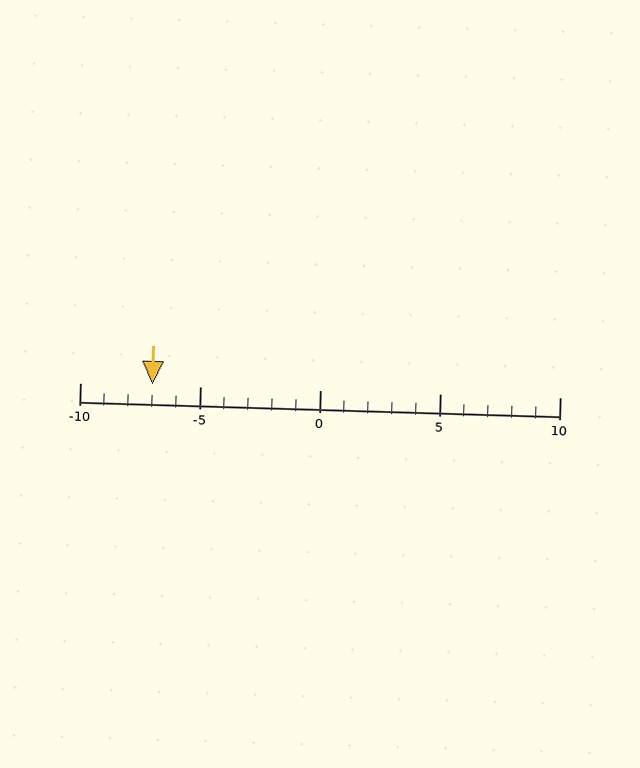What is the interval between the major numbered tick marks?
The major tick marks are spaced 5 units apart.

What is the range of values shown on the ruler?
The ruler shows values from -10 to 10.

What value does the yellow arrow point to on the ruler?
The yellow arrow points to approximately -7.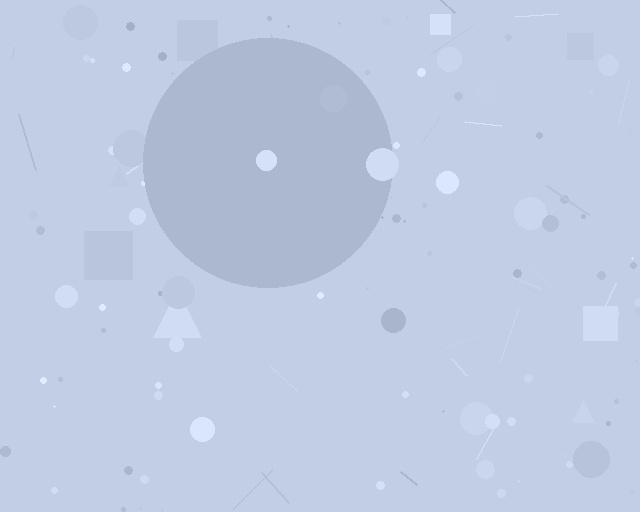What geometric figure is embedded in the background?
A circle is embedded in the background.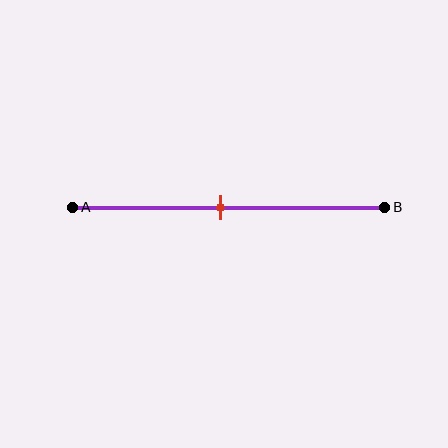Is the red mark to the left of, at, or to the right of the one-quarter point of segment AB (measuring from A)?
The red mark is to the right of the one-quarter point of segment AB.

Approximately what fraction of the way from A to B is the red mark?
The red mark is approximately 50% of the way from A to B.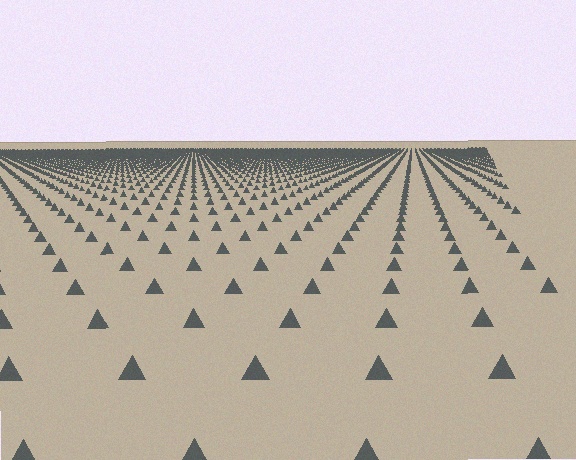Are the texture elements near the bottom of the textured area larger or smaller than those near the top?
Larger. Near the bottom, elements are closer to the viewer and appear at a bigger on-screen size.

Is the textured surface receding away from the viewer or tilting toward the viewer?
The surface is receding away from the viewer. Texture elements get smaller and denser toward the top.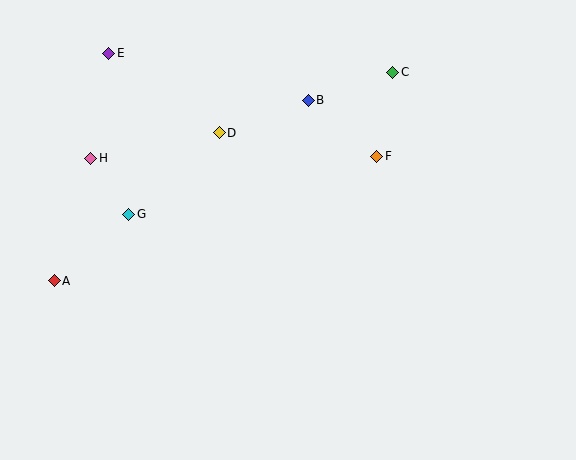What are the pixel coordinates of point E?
Point E is at (109, 53).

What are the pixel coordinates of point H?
Point H is at (91, 158).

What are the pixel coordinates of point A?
Point A is at (54, 281).